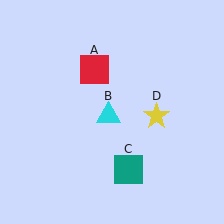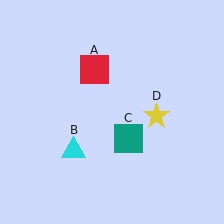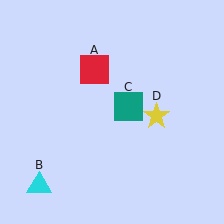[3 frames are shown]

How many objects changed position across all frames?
2 objects changed position: cyan triangle (object B), teal square (object C).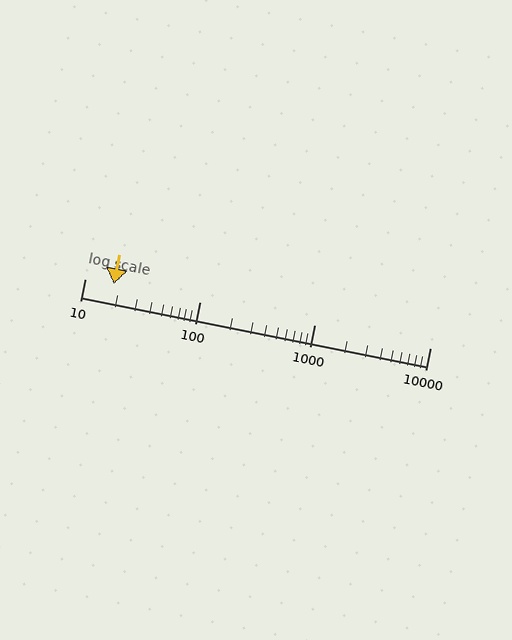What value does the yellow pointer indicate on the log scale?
The pointer indicates approximately 18.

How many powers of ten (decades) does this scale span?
The scale spans 3 decades, from 10 to 10000.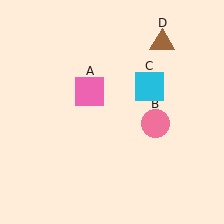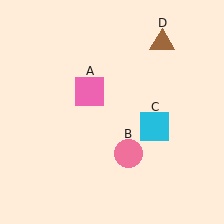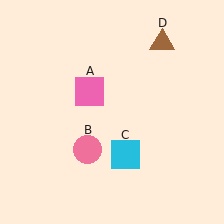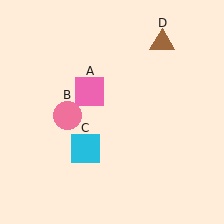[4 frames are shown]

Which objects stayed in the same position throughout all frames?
Pink square (object A) and brown triangle (object D) remained stationary.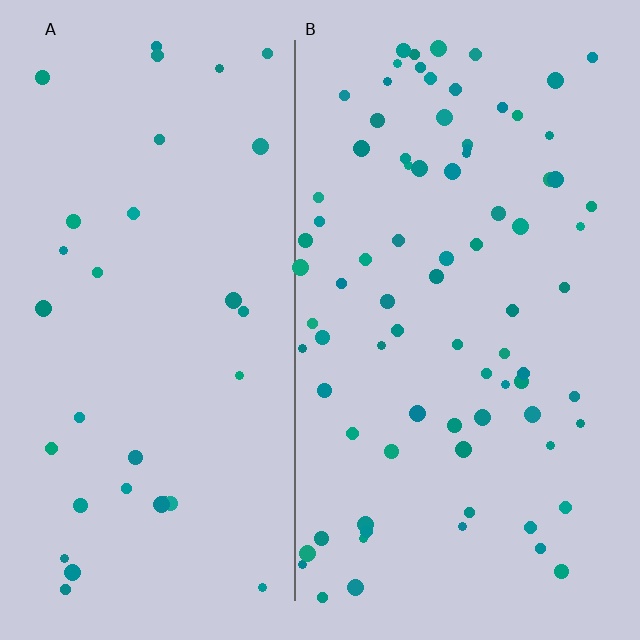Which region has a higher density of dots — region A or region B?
B (the right).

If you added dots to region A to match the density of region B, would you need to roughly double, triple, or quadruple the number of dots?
Approximately double.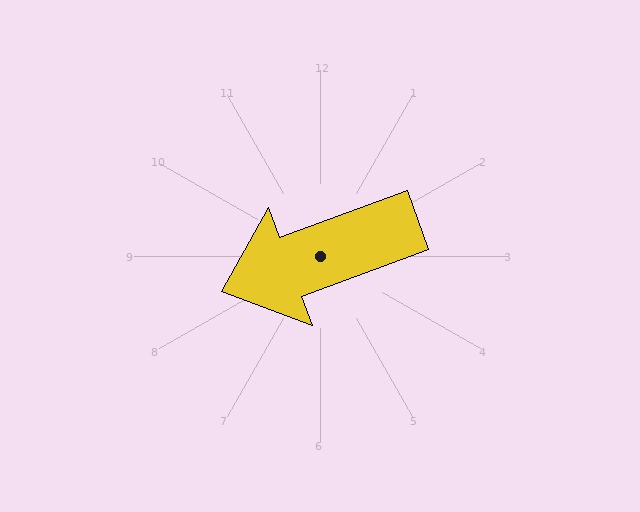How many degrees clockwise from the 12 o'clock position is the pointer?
Approximately 250 degrees.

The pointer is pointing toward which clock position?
Roughly 8 o'clock.